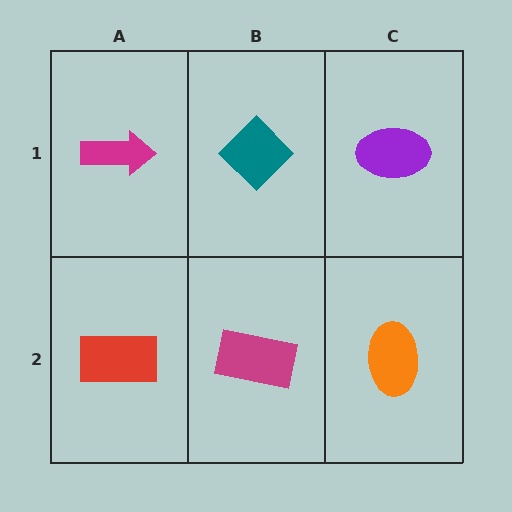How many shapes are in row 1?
3 shapes.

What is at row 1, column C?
A purple ellipse.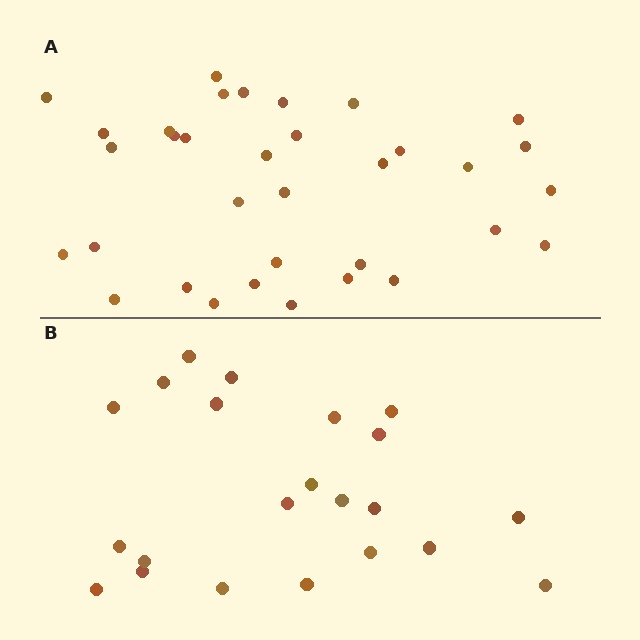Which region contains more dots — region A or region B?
Region A (the top region) has more dots.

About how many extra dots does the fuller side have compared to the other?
Region A has roughly 12 or so more dots than region B.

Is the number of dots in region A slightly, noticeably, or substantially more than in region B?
Region A has substantially more. The ratio is roughly 1.5 to 1.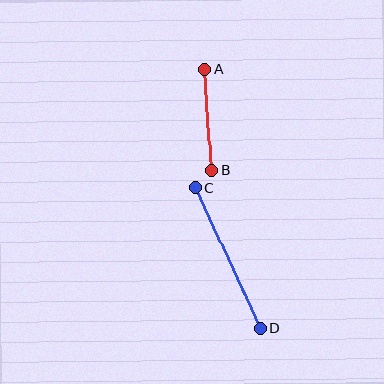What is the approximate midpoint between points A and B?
The midpoint is at approximately (208, 120) pixels.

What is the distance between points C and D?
The distance is approximately 155 pixels.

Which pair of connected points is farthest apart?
Points C and D are farthest apart.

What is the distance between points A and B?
The distance is approximately 101 pixels.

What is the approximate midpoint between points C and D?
The midpoint is at approximately (228, 258) pixels.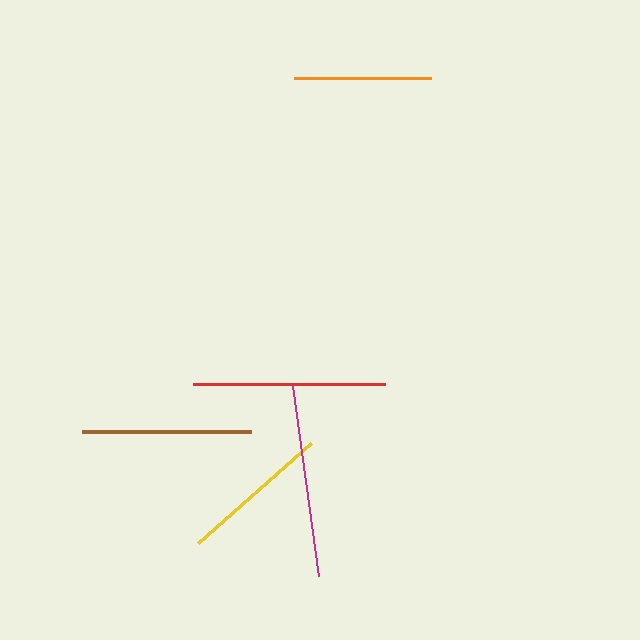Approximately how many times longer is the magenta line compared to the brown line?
The magenta line is approximately 1.1 times the length of the brown line.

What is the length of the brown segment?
The brown segment is approximately 168 pixels long.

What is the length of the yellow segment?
The yellow segment is approximately 150 pixels long.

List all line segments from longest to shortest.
From longest to shortest: magenta, red, brown, yellow, orange.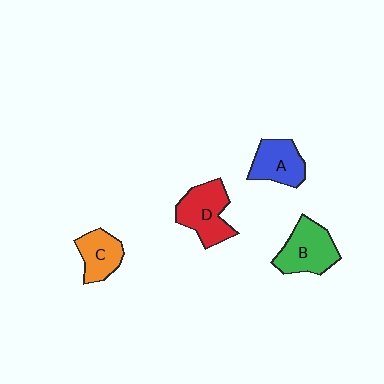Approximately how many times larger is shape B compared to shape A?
Approximately 1.2 times.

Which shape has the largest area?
Shape D (red).